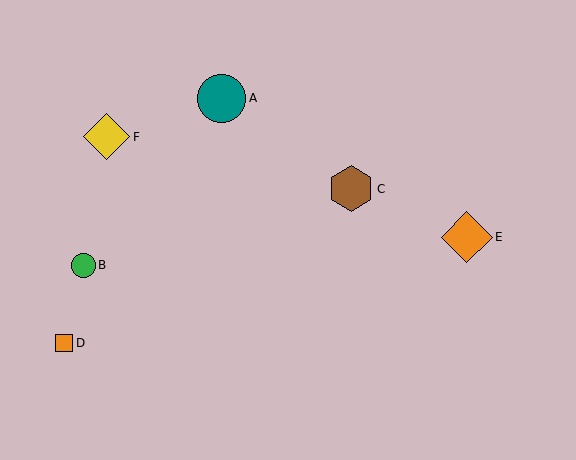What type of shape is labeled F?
Shape F is a yellow diamond.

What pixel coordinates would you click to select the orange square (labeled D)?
Click at (64, 343) to select the orange square D.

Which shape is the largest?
The orange diamond (labeled E) is the largest.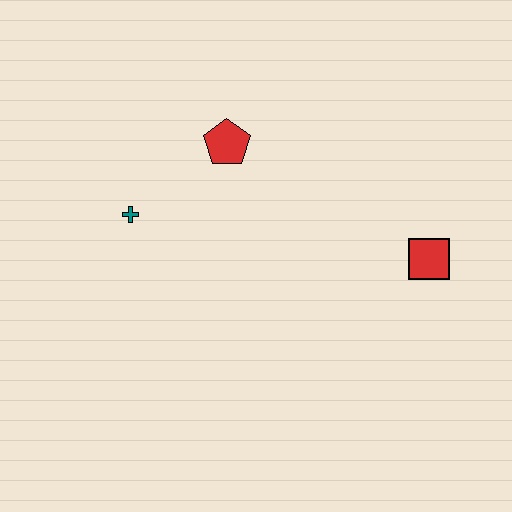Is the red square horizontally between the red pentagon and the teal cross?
No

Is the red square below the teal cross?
Yes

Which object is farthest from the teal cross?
The red square is farthest from the teal cross.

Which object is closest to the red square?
The red pentagon is closest to the red square.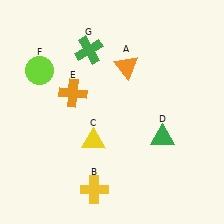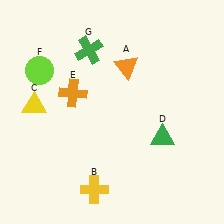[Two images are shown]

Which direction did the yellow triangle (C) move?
The yellow triangle (C) moved left.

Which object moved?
The yellow triangle (C) moved left.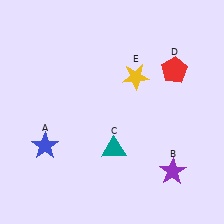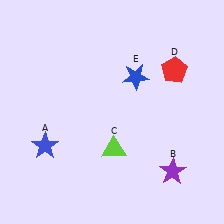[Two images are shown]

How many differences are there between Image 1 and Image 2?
There are 2 differences between the two images.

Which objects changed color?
C changed from teal to lime. E changed from yellow to blue.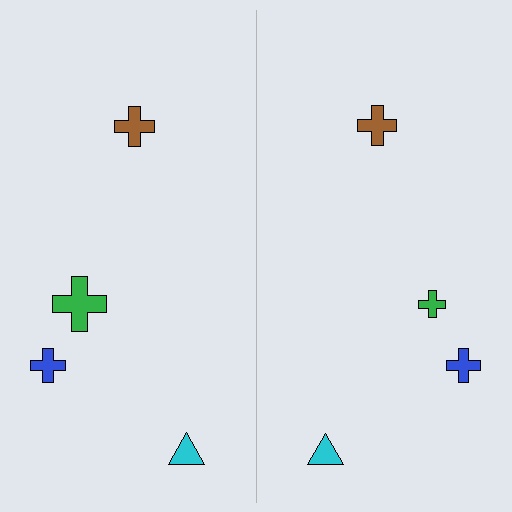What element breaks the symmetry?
The green cross on the right side has a different size than its mirror counterpart.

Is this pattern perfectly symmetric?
No, the pattern is not perfectly symmetric. The green cross on the right side has a different size than its mirror counterpart.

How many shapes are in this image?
There are 8 shapes in this image.